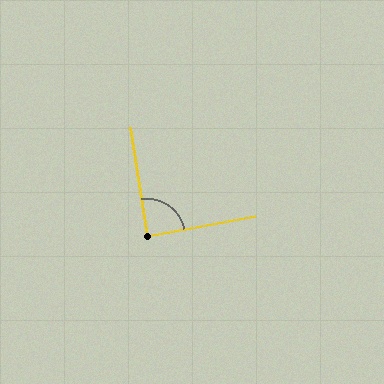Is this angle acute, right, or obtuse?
It is approximately a right angle.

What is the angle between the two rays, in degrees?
Approximately 88 degrees.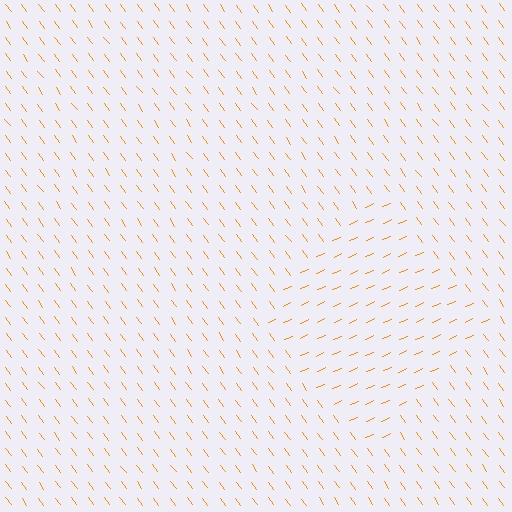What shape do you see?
I see a diamond.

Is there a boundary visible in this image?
Yes, there is a texture boundary formed by a change in line orientation.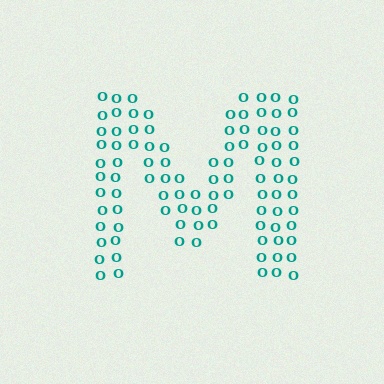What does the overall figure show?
The overall figure shows the letter M.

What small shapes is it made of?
It is made of small letter O's.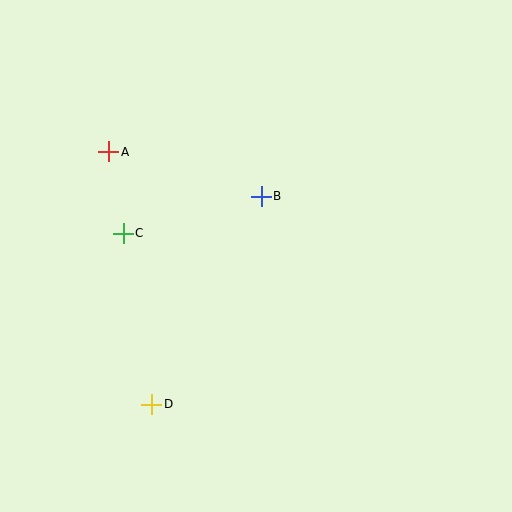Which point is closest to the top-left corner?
Point A is closest to the top-left corner.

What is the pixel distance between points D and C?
The distance between D and C is 173 pixels.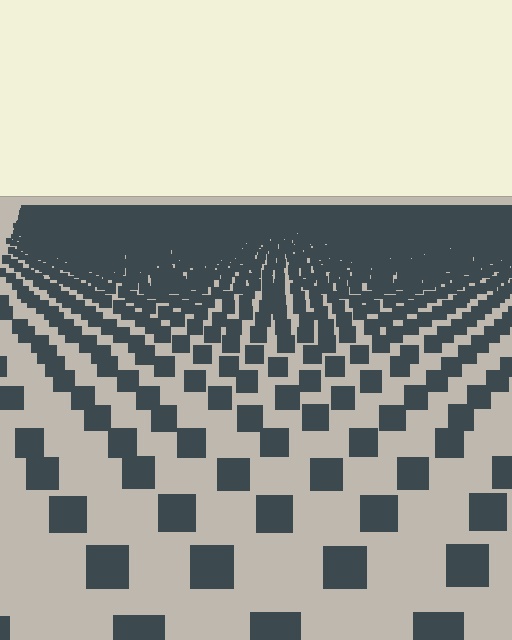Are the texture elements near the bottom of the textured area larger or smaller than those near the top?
Larger. Near the bottom, elements are closer to the viewer and appear at a bigger on-screen size.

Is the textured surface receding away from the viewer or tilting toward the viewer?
The surface is receding away from the viewer. Texture elements get smaller and denser toward the top.